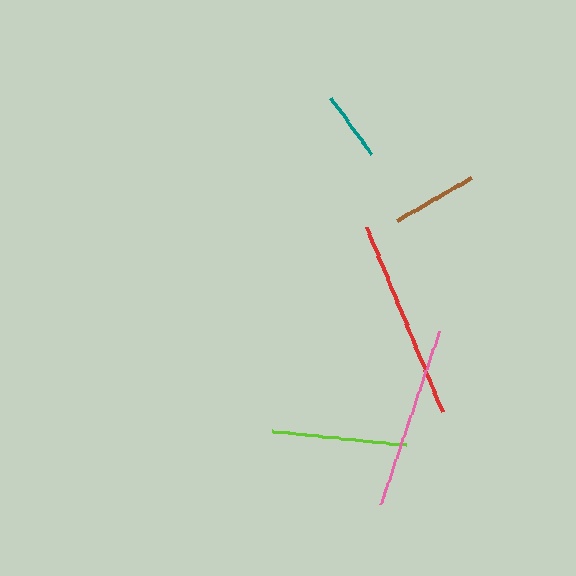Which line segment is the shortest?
The teal line is the shortest at approximately 69 pixels.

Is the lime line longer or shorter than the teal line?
The lime line is longer than the teal line.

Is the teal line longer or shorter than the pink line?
The pink line is longer than the teal line.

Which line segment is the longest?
The red line is the longest at approximately 199 pixels.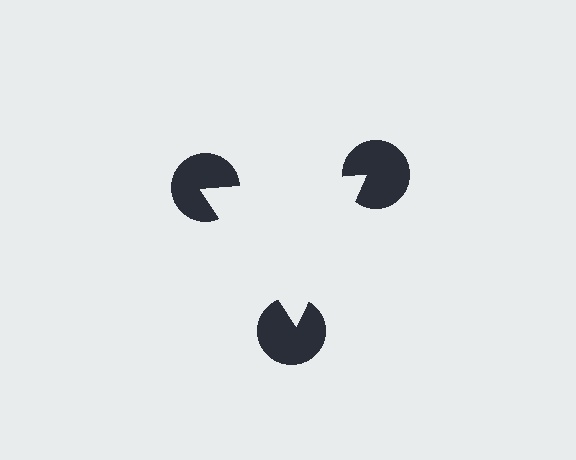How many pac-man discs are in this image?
There are 3 — one at each vertex of the illusory triangle.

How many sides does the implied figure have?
3 sides.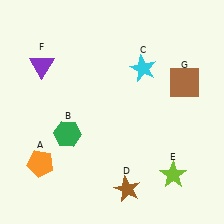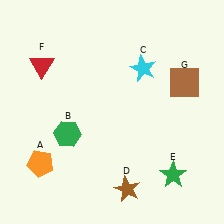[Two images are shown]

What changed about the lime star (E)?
In Image 1, E is lime. In Image 2, it changed to green.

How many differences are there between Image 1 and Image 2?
There are 2 differences between the two images.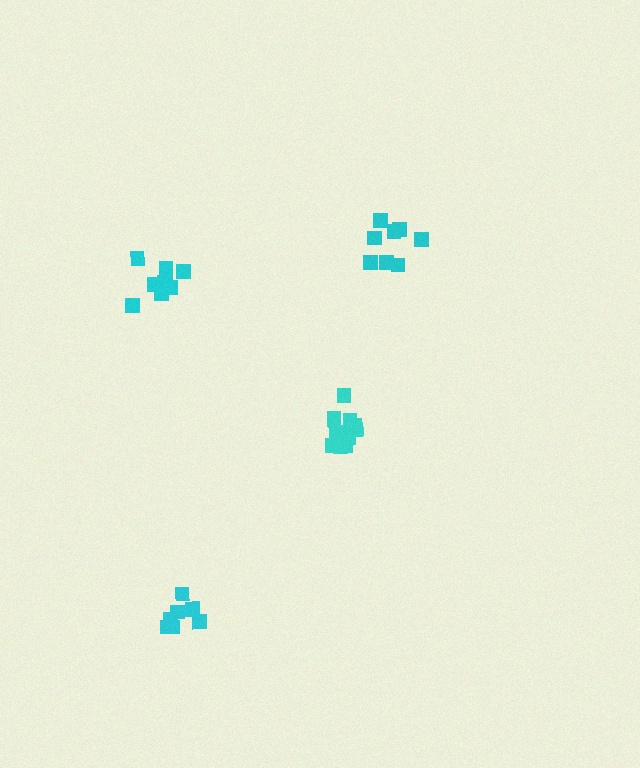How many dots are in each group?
Group 1: 10 dots, Group 2: 12 dots, Group 3: 8 dots, Group 4: 8 dots (38 total).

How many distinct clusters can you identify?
There are 4 distinct clusters.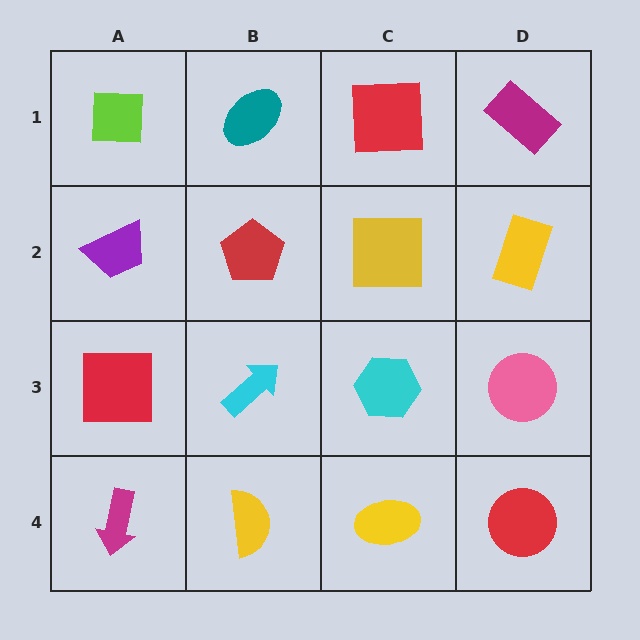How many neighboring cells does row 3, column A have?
3.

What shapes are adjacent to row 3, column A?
A purple trapezoid (row 2, column A), a magenta arrow (row 4, column A), a cyan arrow (row 3, column B).